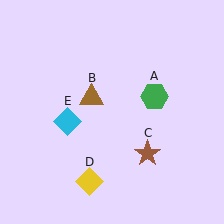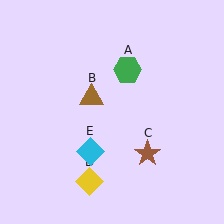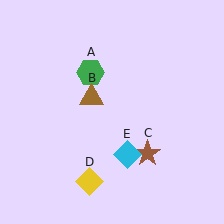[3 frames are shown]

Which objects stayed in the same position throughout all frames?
Brown triangle (object B) and brown star (object C) and yellow diamond (object D) remained stationary.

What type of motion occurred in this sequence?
The green hexagon (object A), cyan diamond (object E) rotated counterclockwise around the center of the scene.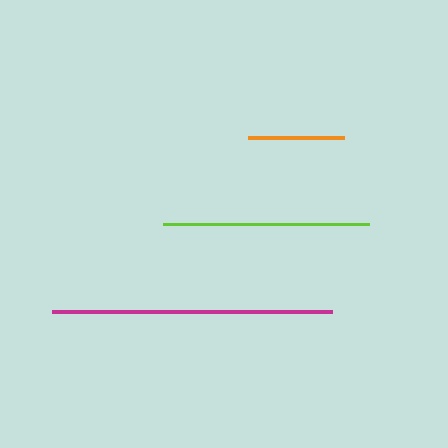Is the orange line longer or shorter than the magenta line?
The magenta line is longer than the orange line.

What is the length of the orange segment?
The orange segment is approximately 95 pixels long.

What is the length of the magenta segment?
The magenta segment is approximately 280 pixels long.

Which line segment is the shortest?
The orange line is the shortest at approximately 95 pixels.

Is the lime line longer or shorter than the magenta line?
The magenta line is longer than the lime line.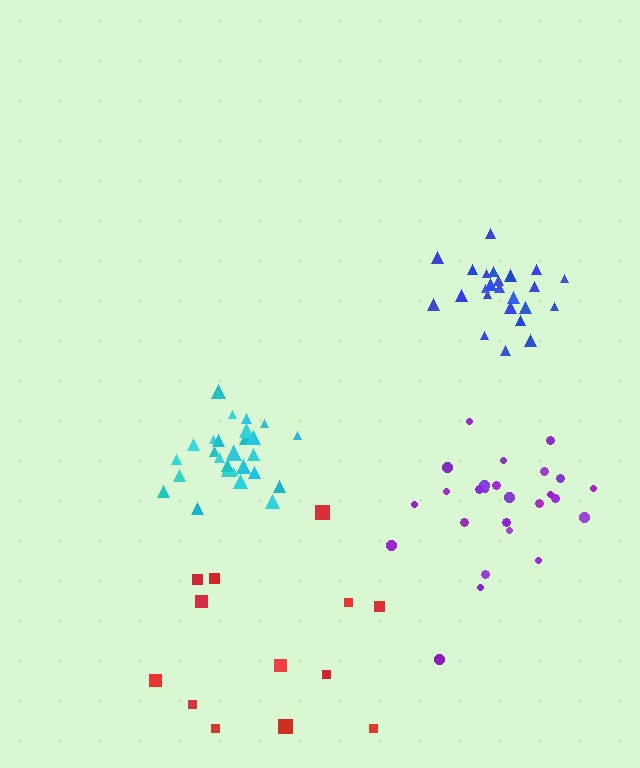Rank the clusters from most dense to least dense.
cyan, blue, purple, red.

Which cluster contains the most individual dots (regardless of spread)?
Cyan (29).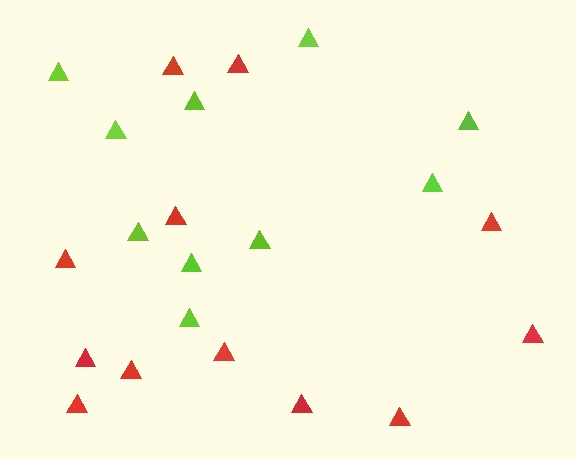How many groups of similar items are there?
There are 2 groups: one group of lime triangles (10) and one group of red triangles (12).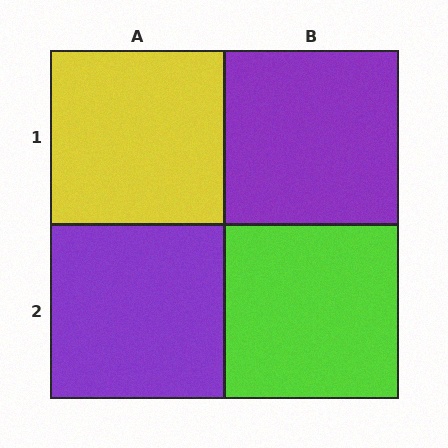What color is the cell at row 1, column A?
Yellow.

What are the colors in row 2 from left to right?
Purple, lime.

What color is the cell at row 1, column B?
Purple.